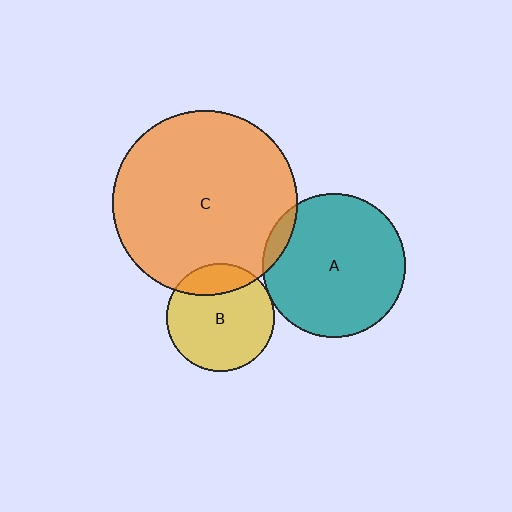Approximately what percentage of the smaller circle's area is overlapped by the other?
Approximately 5%.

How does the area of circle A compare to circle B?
Approximately 1.7 times.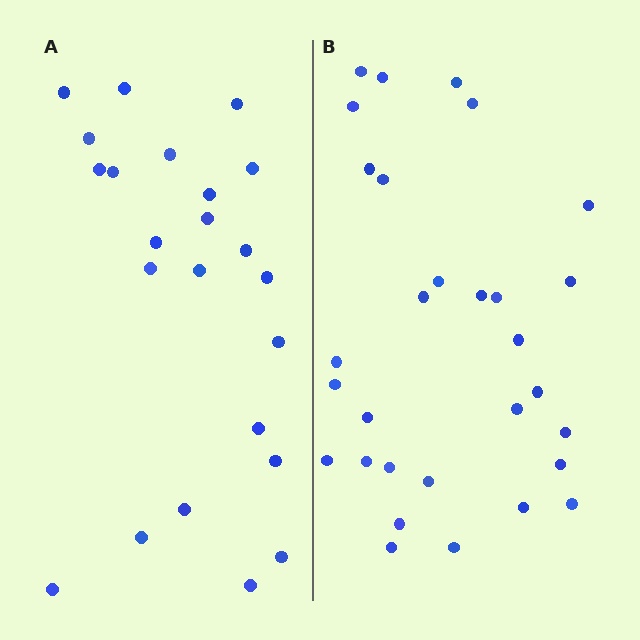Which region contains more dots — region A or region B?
Region B (the right region) has more dots.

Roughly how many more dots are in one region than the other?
Region B has roughly 8 or so more dots than region A.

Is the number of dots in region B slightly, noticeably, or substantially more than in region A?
Region B has noticeably more, but not dramatically so. The ratio is roughly 1.3 to 1.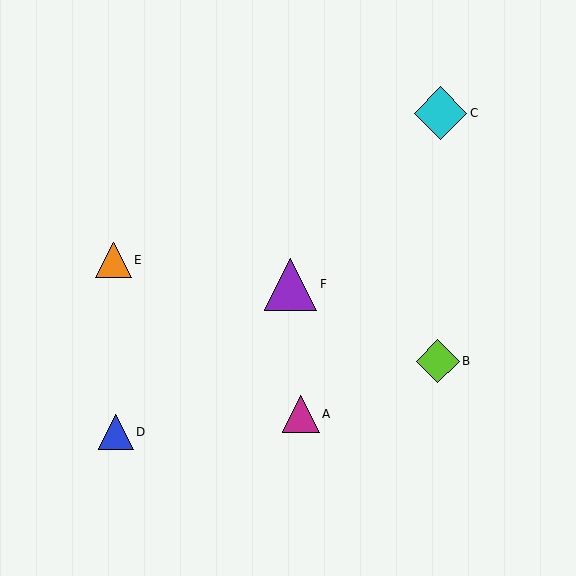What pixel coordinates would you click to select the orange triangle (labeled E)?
Click at (114, 260) to select the orange triangle E.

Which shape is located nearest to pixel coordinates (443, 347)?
The lime diamond (labeled B) at (438, 361) is nearest to that location.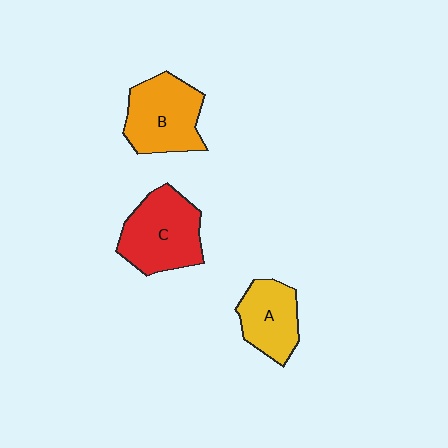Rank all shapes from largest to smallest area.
From largest to smallest: C (red), B (orange), A (yellow).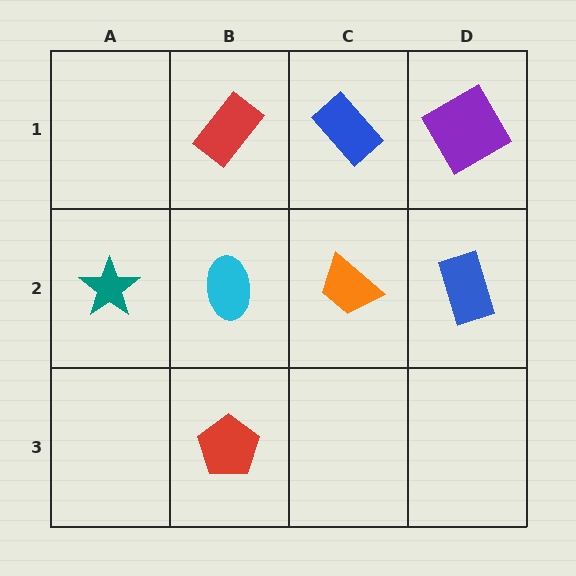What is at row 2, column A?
A teal star.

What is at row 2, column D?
A blue rectangle.